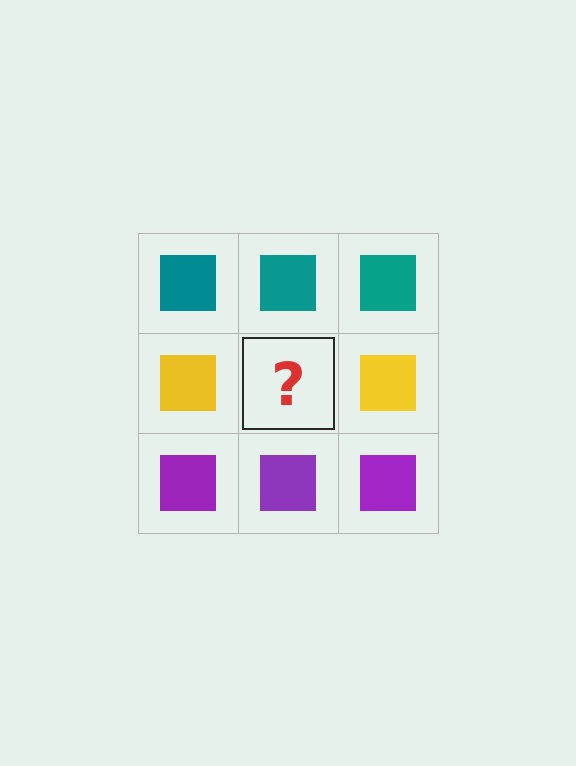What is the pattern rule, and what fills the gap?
The rule is that each row has a consistent color. The gap should be filled with a yellow square.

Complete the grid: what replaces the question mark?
The question mark should be replaced with a yellow square.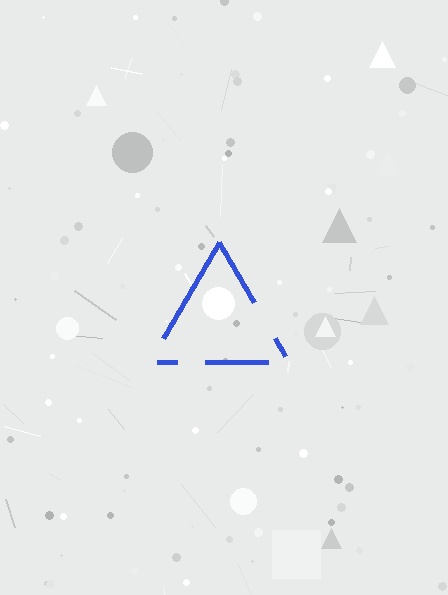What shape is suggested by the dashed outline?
The dashed outline suggests a triangle.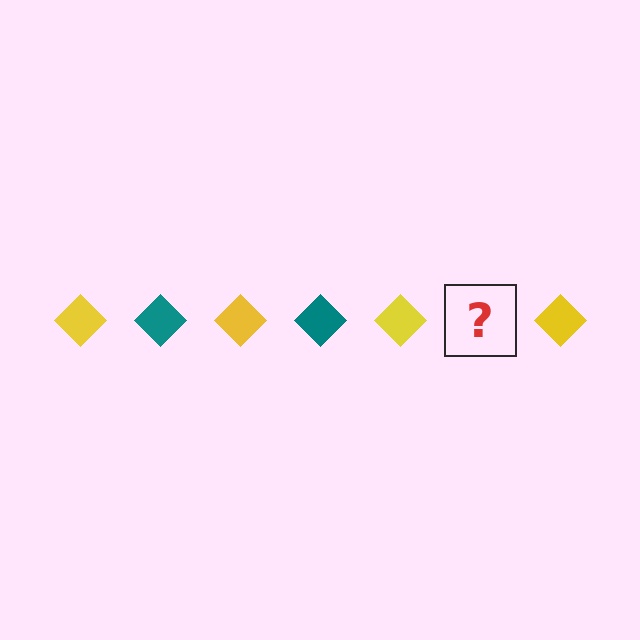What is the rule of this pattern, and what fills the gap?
The rule is that the pattern cycles through yellow, teal diamonds. The gap should be filled with a teal diamond.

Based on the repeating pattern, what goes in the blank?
The blank should be a teal diamond.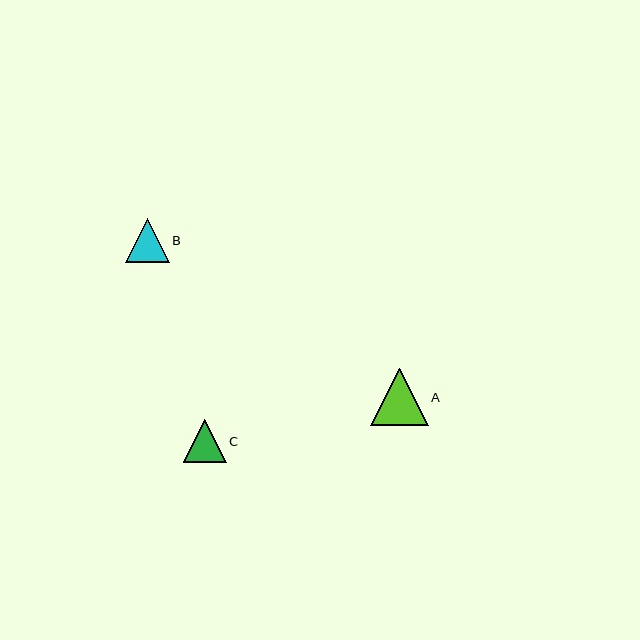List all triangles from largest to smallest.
From largest to smallest: A, B, C.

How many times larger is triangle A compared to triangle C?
Triangle A is approximately 1.3 times the size of triangle C.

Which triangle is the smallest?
Triangle C is the smallest with a size of approximately 43 pixels.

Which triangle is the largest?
Triangle A is the largest with a size of approximately 57 pixels.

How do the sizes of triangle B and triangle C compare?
Triangle B and triangle C are approximately the same size.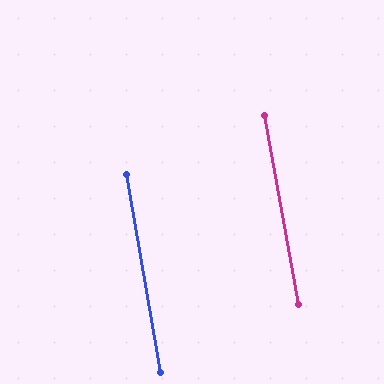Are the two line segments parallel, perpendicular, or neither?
Parallel — their directions differ by only 0.6°.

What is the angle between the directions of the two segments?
Approximately 1 degree.